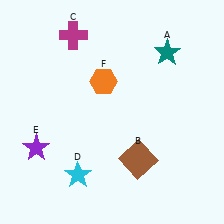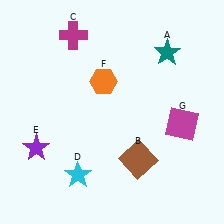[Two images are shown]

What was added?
A magenta square (G) was added in Image 2.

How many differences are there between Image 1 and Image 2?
There is 1 difference between the two images.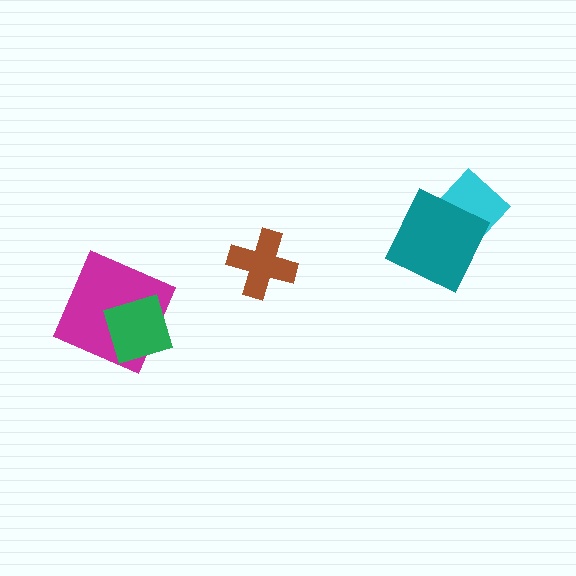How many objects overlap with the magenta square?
1 object overlaps with the magenta square.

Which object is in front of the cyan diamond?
The teal square is in front of the cyan diamond.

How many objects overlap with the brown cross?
0 objects overlap with the brown cross.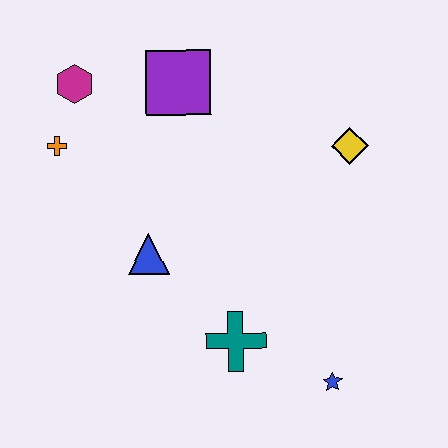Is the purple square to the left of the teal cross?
Yes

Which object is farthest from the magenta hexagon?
The blue star is farthest from the magenta hexagon.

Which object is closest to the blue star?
The teal cross is closest to the blue star.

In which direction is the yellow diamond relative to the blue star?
The yellow diamond is above the blue star.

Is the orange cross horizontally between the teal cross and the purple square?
No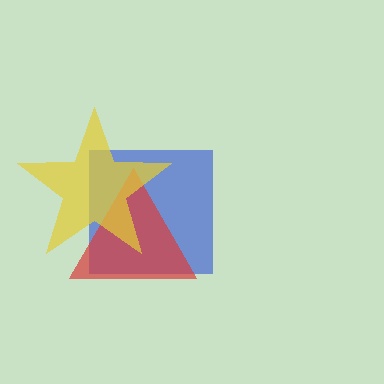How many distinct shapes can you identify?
There are 3 distinct shapes: a blue square, a red triangle, a yellow star.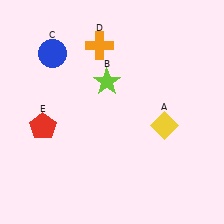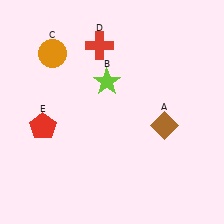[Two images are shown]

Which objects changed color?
A changed from yellow to brown. C changed from blue to orange. D changed from orange to red.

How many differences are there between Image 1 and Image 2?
There are 3 differences between the two images.